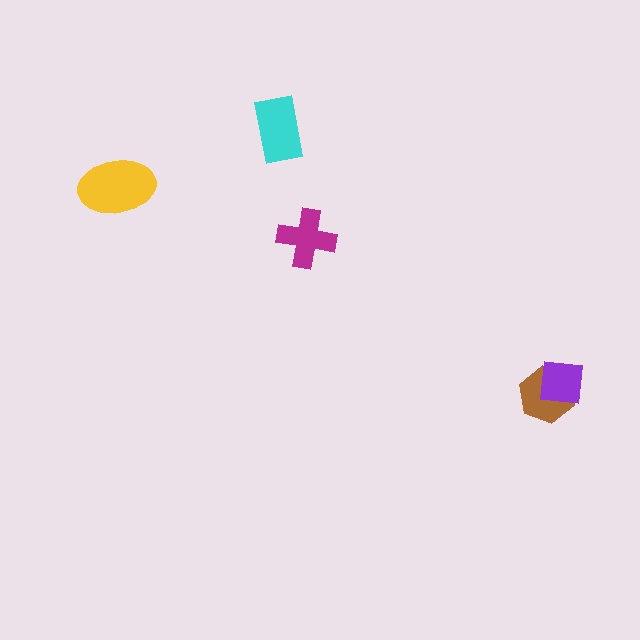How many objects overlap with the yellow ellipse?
0 objects overlap with the yellow ellipse.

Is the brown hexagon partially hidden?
Yes, it is partially covered by another shape.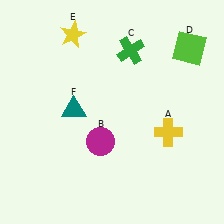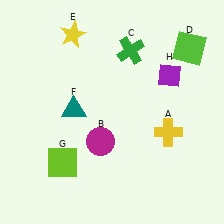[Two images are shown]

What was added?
A lime square (G), a purple diamond (H) were added in Image 2.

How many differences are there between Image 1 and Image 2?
There are 2 differences between the two images.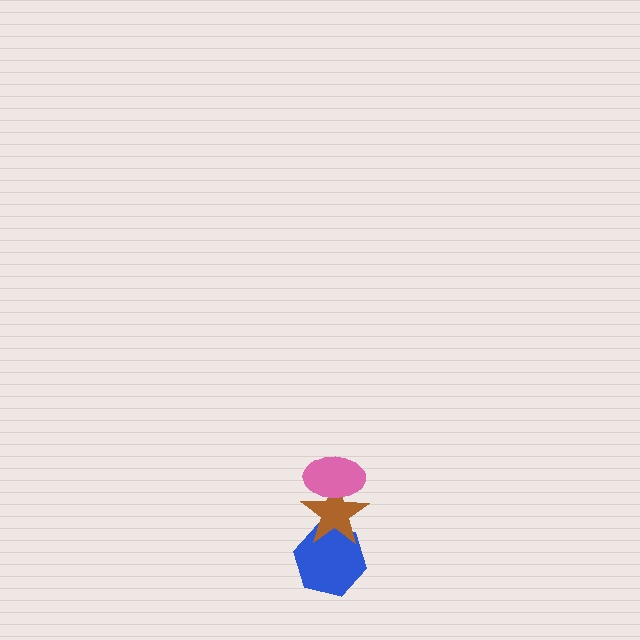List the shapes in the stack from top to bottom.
From top to bottom: the pink ellipse, the brown star, the blue hexagon.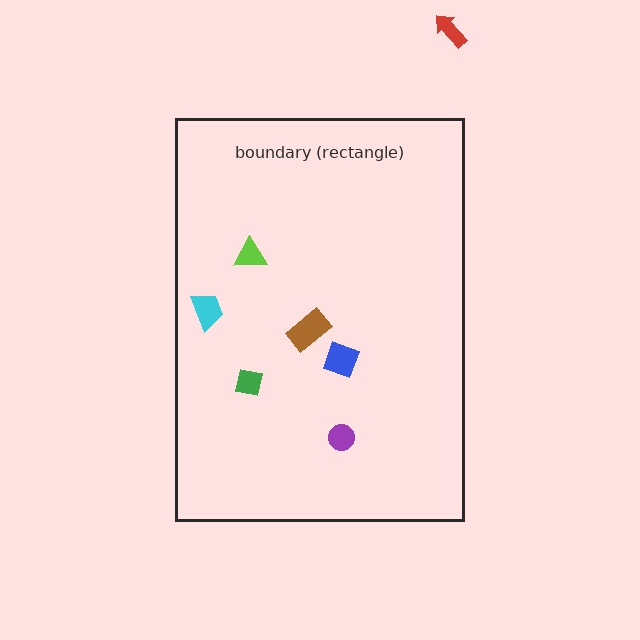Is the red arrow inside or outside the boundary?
Outside.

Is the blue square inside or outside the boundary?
Inside.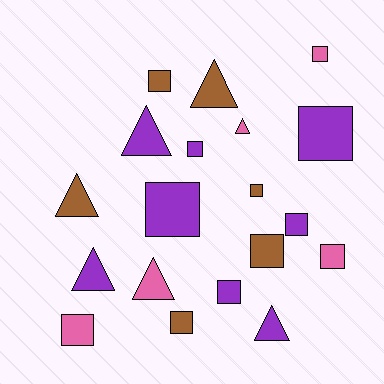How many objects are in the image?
There are 19 objects.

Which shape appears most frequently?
Square, with 12 objects.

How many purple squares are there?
There are 5 purple squares.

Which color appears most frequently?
Purple, with 8 objects.